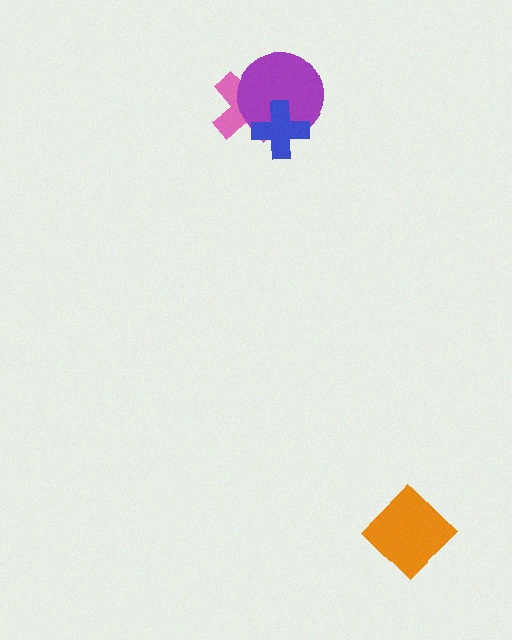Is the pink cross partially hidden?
Yes, it is partially covered by another shape.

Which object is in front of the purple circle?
The blue cross is in front of the purple circle.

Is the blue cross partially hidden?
No, no other shape covers it.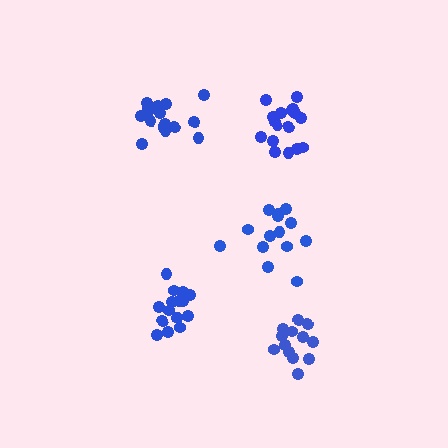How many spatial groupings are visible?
There are 5 spatial groupings.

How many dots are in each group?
Group 1: 16 dots, Group 2: 14 dots, Group 3: 16 dots, Group 4: 18 dots, Group 5: 13 dots (77 total).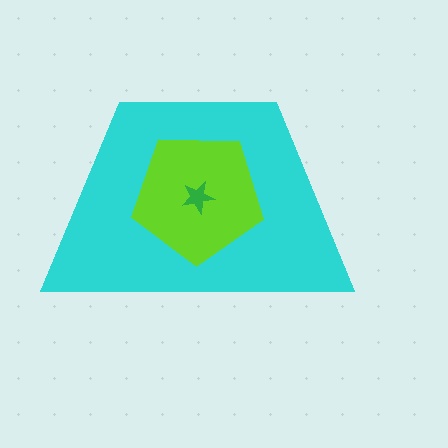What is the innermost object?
The green star.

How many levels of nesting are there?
3.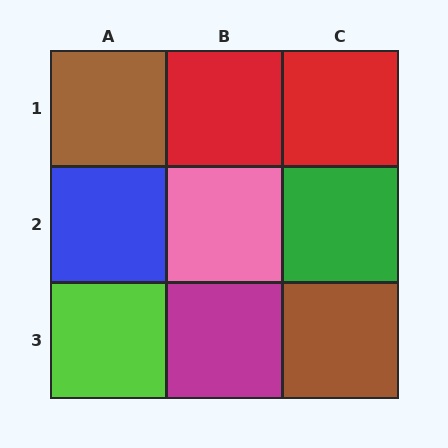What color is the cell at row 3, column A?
Lime.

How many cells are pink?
1 cell is pink.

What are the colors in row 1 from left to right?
Brown, red, red.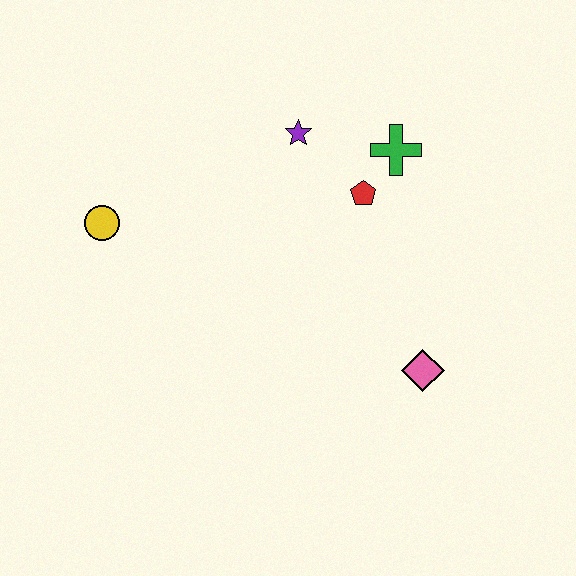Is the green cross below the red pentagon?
No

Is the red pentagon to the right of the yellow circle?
Yes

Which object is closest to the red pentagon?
The green cross is closest to the red pentagon.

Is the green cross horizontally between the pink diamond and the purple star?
Yes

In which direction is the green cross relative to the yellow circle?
The green cross is to the right of the yellow circle.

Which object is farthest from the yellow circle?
The pink diamond is farthest from the yellow circle.